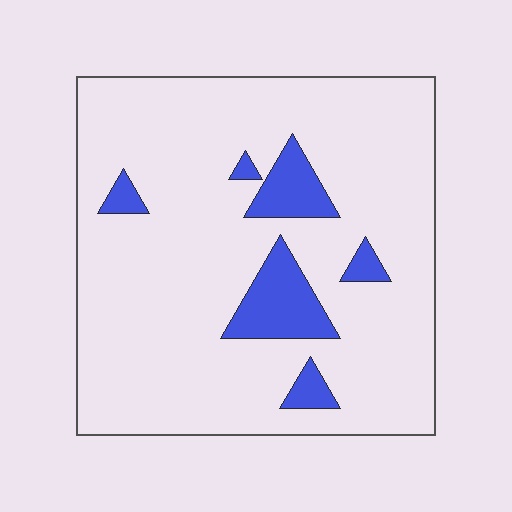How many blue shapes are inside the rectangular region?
6.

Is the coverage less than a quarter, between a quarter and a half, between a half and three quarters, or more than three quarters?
Less than a quarter.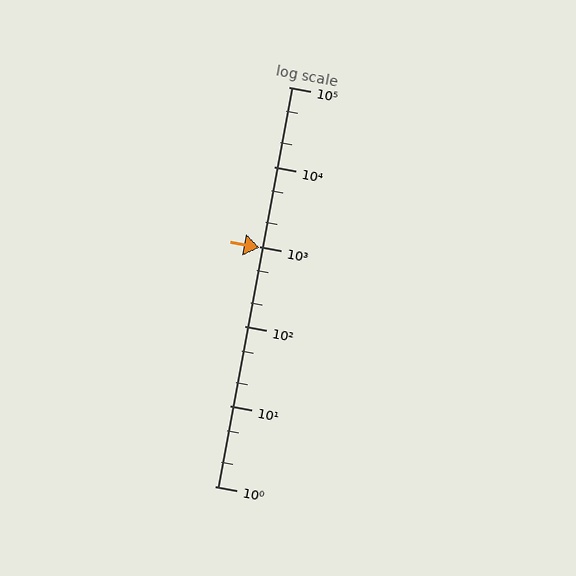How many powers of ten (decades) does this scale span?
The scale spans 5 decades, from 1 to 100000.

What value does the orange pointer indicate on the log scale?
The pointer indicates approximately 960.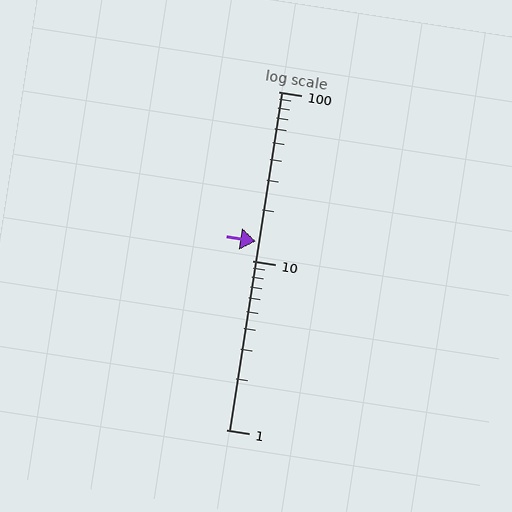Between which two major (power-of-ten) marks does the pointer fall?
The pointer is between 10 and 100.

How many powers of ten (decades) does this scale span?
The scale spans 2 decades, from 1 to 100.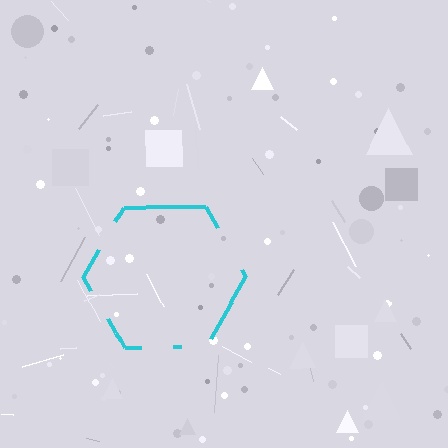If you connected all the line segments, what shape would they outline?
They would outline a hexagon.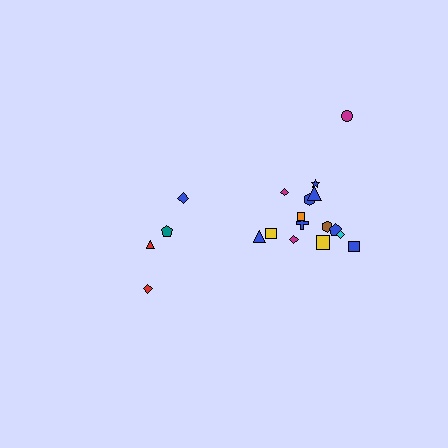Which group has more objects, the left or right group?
The right group.